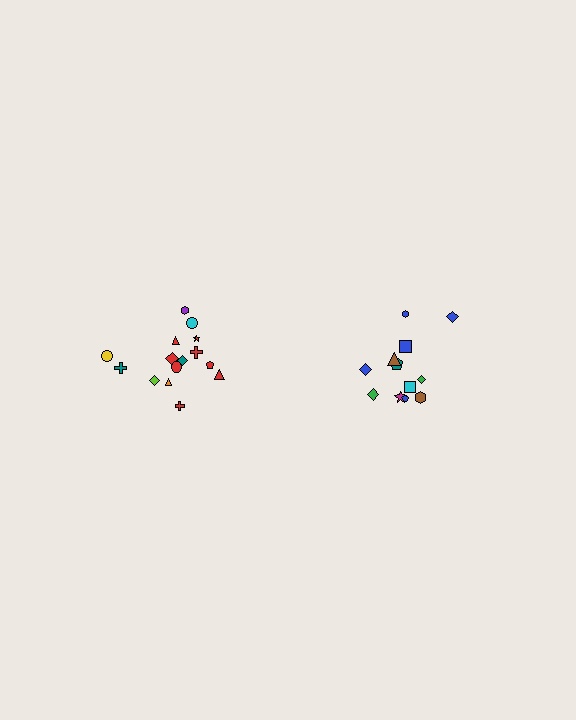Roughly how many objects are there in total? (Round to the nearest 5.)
Roughly 25 objects in total.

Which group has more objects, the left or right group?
The left group.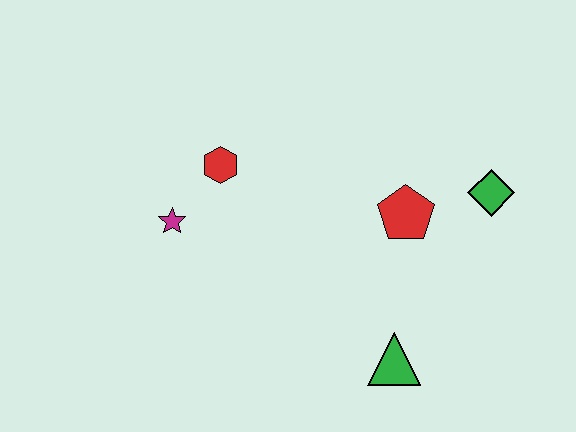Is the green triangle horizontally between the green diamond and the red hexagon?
Yes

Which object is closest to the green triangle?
The red pentagon is closest to the green triangle.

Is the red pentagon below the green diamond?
Yes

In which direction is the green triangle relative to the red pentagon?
The green triangle is below the red pentagon.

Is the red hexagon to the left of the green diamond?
Yes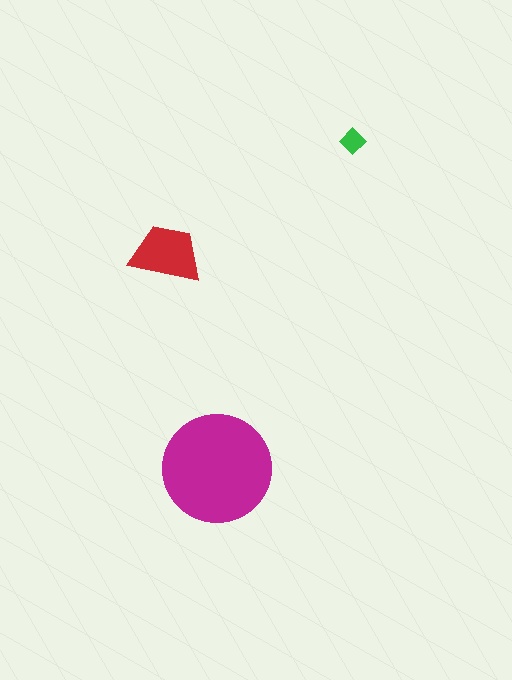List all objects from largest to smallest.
The magenta circle, the red trapezoid, the green diamond.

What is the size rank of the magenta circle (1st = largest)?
1st.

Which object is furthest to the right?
The green diamond is rightmost.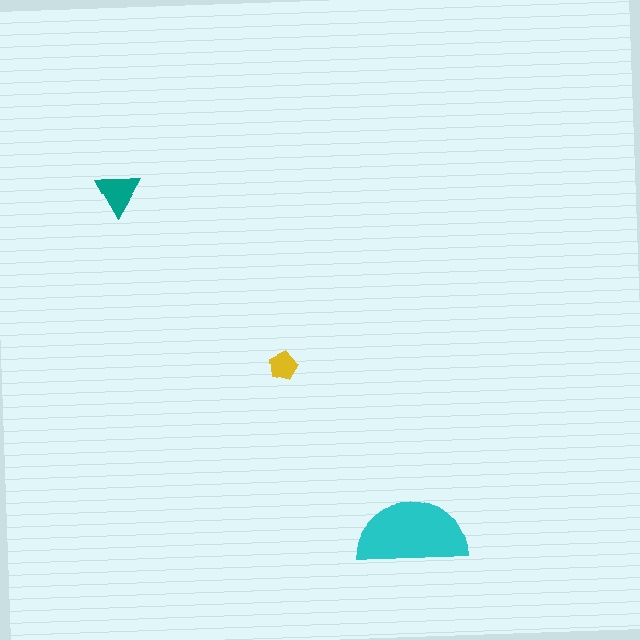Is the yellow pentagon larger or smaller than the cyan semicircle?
Smaller.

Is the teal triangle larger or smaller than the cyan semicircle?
Smaller.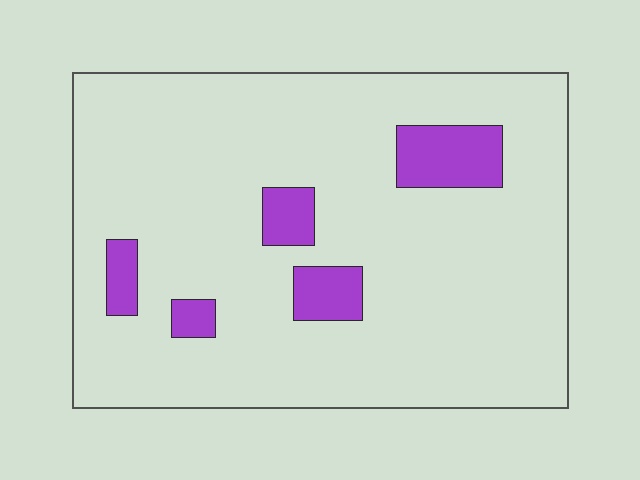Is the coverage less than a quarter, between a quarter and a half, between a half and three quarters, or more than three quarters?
Less than a quarter.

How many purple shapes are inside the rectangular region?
5.